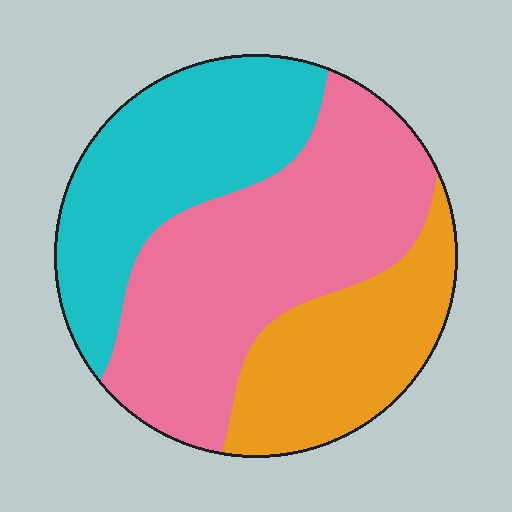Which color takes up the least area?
Orange, at roughly 25%.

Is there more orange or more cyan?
Cyan.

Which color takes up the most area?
Pink, at roughly 45%.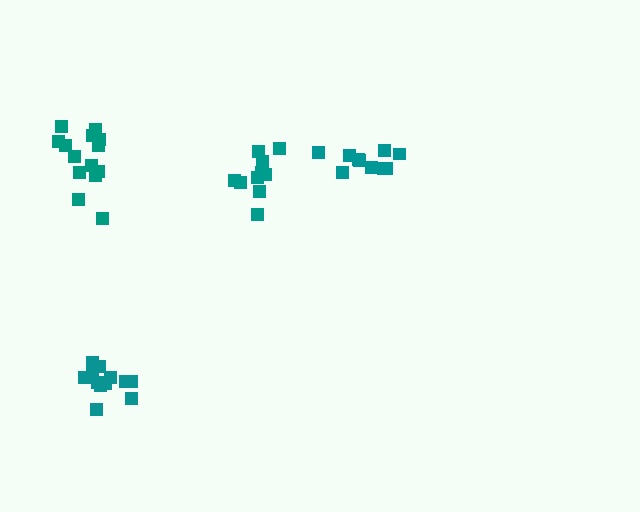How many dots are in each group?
Group 1: 10 dots, Group 2: 10 dots, Group 3: 12 dots, Group 4: 14 dots (46 total).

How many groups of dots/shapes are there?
There are 4 groups.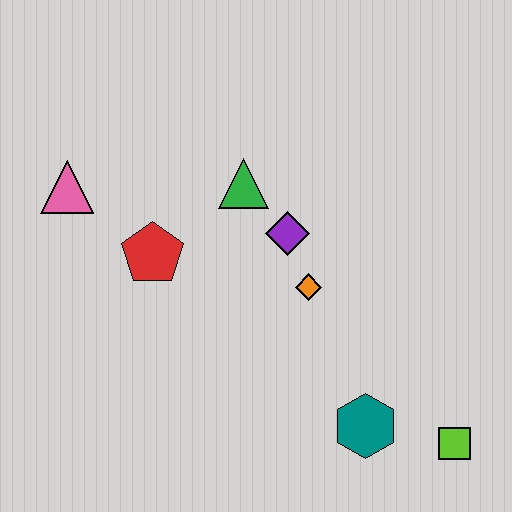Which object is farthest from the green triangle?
The lime square is farthest from the green triangle.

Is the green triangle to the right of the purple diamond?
No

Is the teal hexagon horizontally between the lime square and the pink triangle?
Yes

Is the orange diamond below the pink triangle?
Yes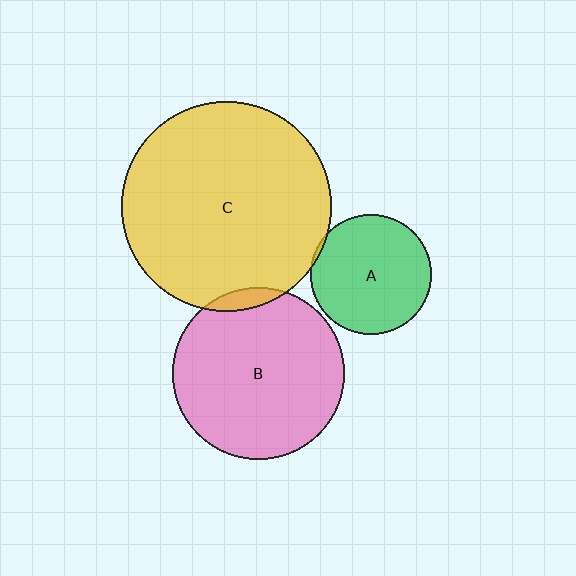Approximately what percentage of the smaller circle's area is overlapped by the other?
Approximately 5%.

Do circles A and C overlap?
Yes.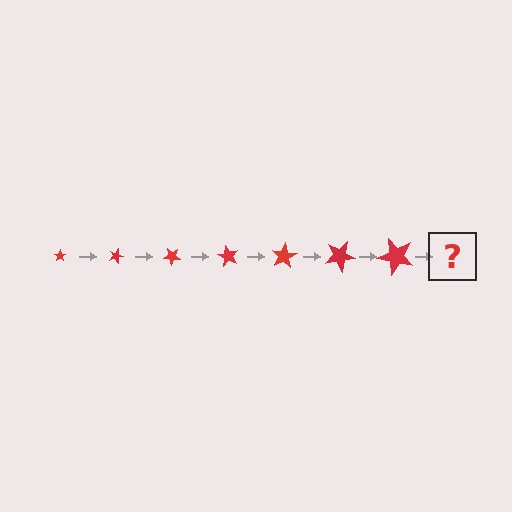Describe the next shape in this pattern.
It should be a star, larger than the previous one and rotated 140 degrees from the start.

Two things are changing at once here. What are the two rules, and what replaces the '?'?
The two rules are that the star grows larger each step and it rotates 20 degrees each step. The '?' should be a star, larger than the previous one and rotated 140 degrees from the start.